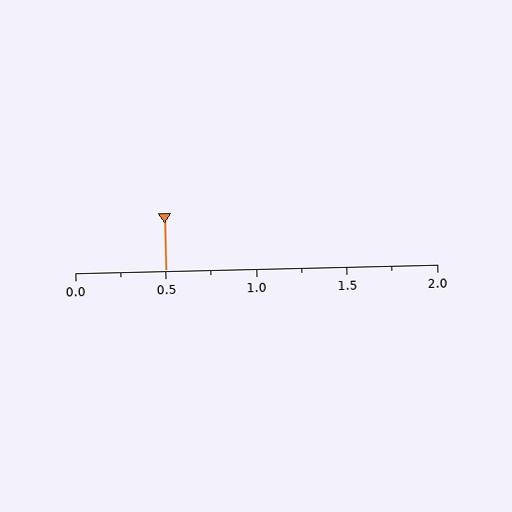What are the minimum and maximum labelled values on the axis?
The axis runs from 0.0 to 2.0.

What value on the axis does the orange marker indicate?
The marker indicates approximately 0.5.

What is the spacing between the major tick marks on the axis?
The major ticks are spaced 0.5 apart.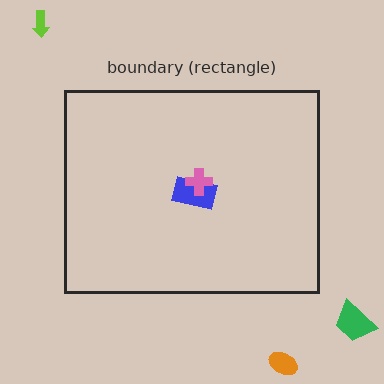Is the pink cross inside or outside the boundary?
Inside.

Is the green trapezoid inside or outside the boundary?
Outside.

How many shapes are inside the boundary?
2 inside, 3 outside.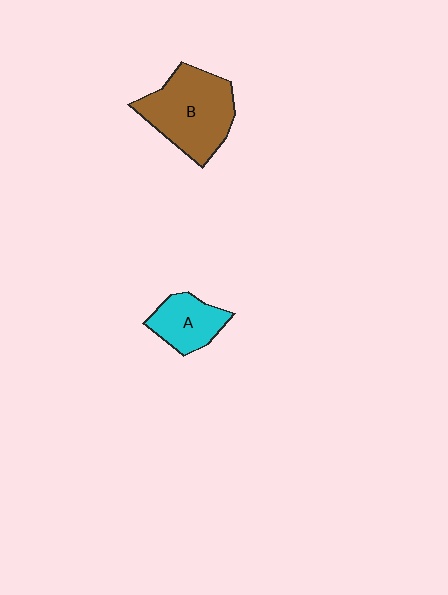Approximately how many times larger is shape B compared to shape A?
Approximately 1.9 times.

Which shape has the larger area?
Shape B (brown).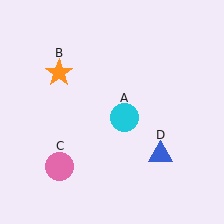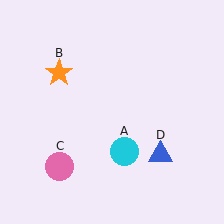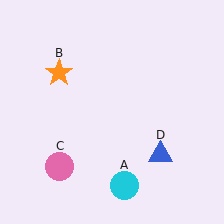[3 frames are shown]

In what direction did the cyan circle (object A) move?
The cyan circle (object A) moved down.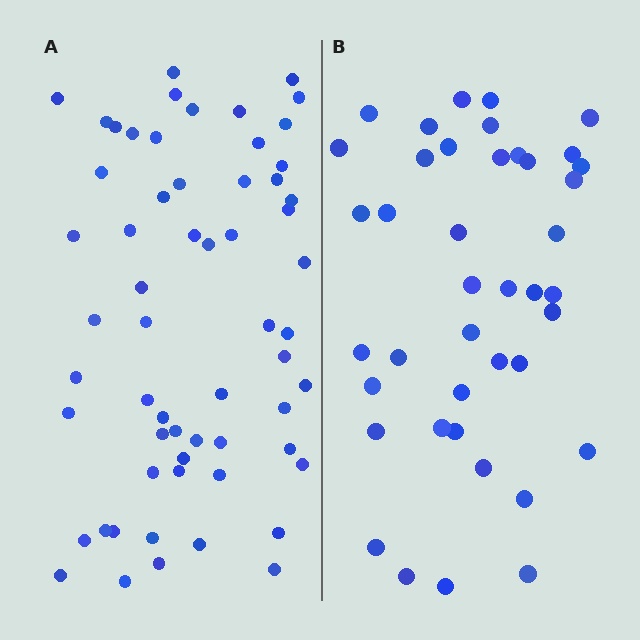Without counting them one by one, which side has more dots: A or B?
Region A (the left region) has more dots.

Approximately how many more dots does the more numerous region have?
Region A has approximately 20 more dots than region B.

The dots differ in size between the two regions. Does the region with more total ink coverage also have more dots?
No. Region B has more total ink coverage because its dots are larger, but region A actually contains more individual dots. Total area can be misleading — the number of items is what matters here.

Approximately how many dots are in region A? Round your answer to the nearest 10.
About 60 dots.